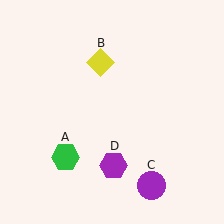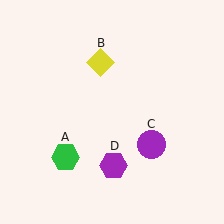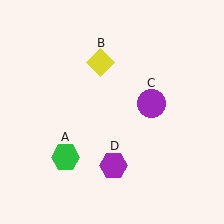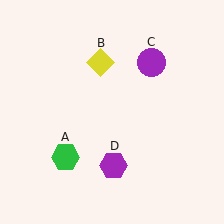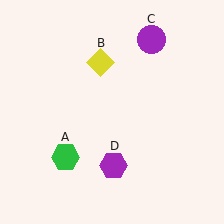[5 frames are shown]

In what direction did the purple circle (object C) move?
The purple circle (object C) moved up.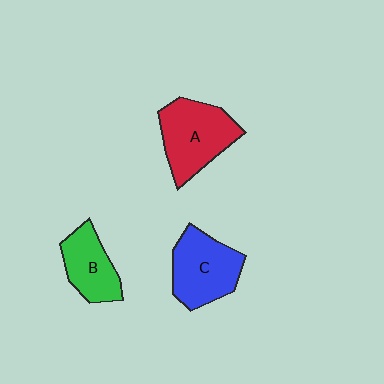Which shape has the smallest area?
Shape B (green).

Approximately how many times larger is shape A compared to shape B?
Approximately 1.4 times.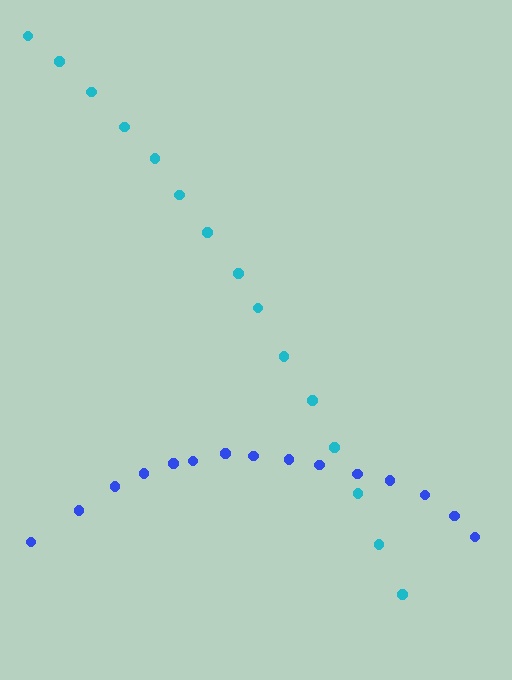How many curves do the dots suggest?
There are 2 distinct paths.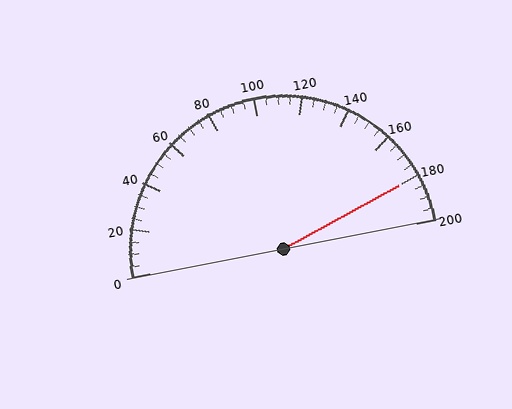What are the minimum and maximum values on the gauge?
The gauge ranges from 0 to 200.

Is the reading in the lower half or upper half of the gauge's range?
The reading is in the upper half of the range (0 to 200).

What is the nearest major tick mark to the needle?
The nearest major tick mark is 180.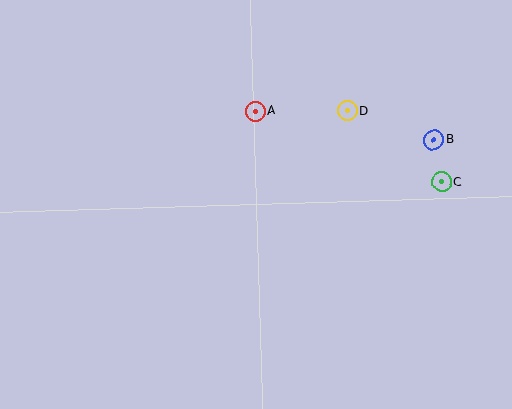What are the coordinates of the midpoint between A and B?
The midpoint between A and B is at (345, 125).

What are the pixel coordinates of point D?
Point D is at (347, 111).